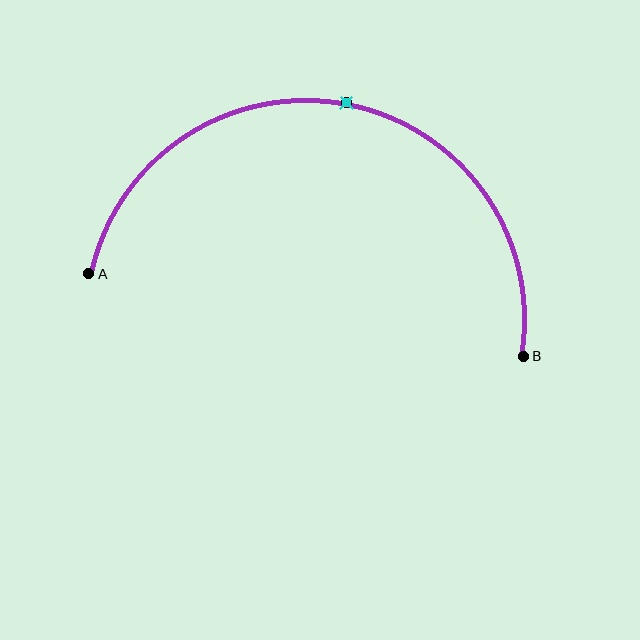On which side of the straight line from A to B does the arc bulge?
The arc bulges above the straight line connecting A and B.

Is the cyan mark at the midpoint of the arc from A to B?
Yes. The cyan mark lies on the arc at equal arc-length from both A and B — it is the arc midpoint.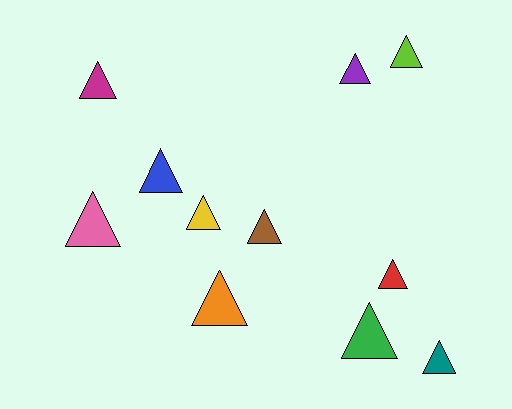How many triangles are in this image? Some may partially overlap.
There are 11 triangles.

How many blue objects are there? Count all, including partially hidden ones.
There is 1 blue object.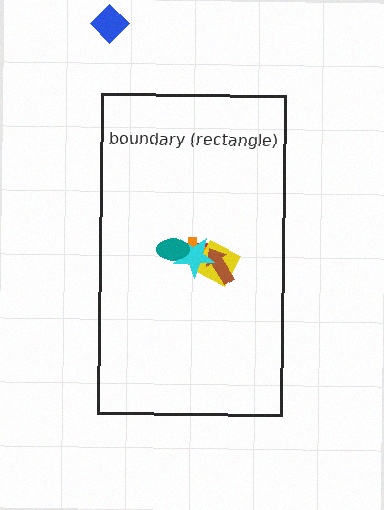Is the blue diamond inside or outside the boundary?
Outside.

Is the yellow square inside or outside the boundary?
Inside.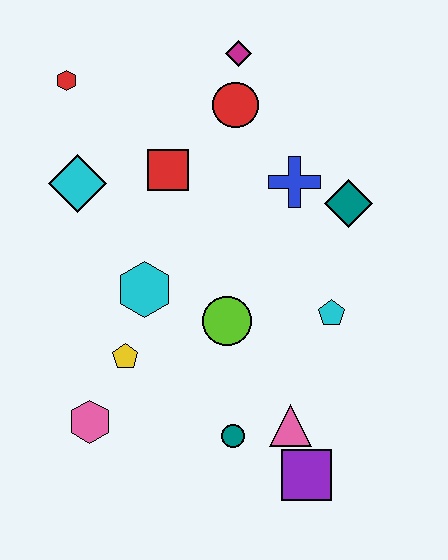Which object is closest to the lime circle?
The cyan hexagon is closest to the lime circle.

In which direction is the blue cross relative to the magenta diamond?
The blue cross is below the magenta diamond.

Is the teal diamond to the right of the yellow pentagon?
Yes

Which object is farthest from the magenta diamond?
The purple square is farthest from the magenta diamond.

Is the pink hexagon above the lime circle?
No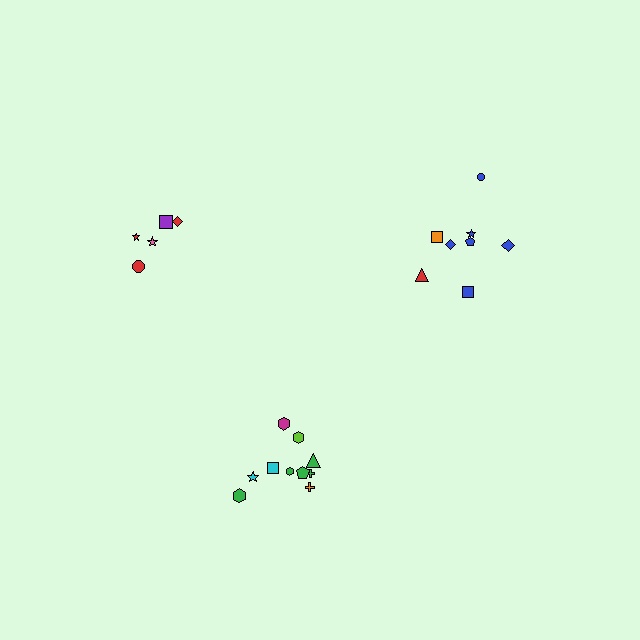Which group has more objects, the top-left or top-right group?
The top-right group.